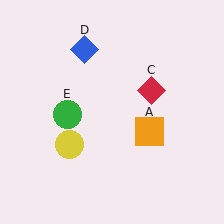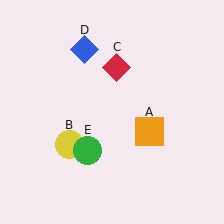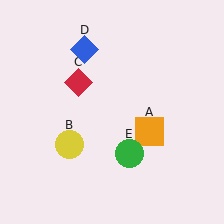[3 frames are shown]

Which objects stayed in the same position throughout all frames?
Orange square (object A) and yellow circle (object B) and blue diamond (object D) remained stationary.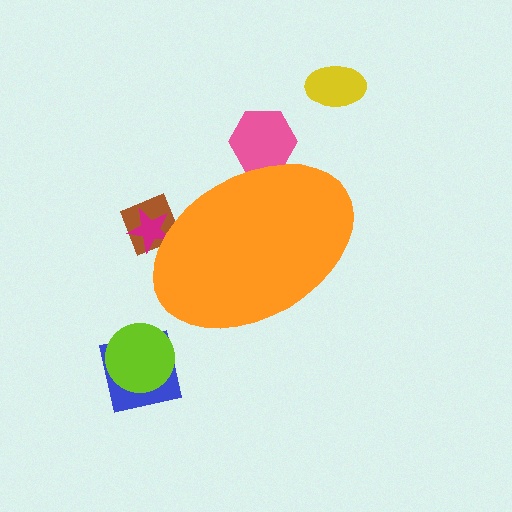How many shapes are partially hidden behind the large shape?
3 shapes are partially hidden.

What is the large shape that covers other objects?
An orange ellipse.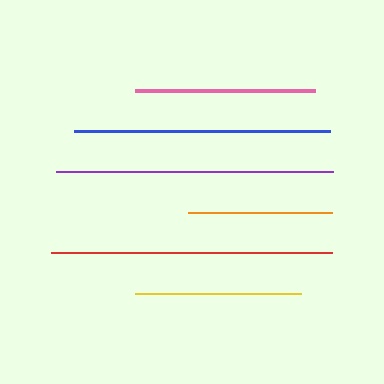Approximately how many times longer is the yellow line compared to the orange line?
The yellow line is approximately 1.2 times the length of the orange line.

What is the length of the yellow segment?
The yellow segment is approximately 166 pixels long.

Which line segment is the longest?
The red line is the longest at approximately 281 pixels.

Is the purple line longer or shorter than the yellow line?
The purple line is longer than the yellow line.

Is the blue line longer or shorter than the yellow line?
The blue line is longer than the yellow line.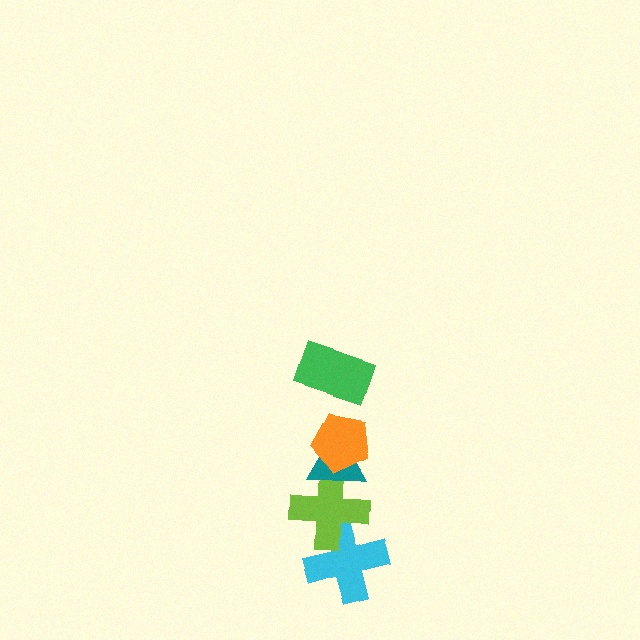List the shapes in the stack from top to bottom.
From top to bottom: the green rectangle, the orange pentagon, the teal triangle, the lime cross, the cyan cross.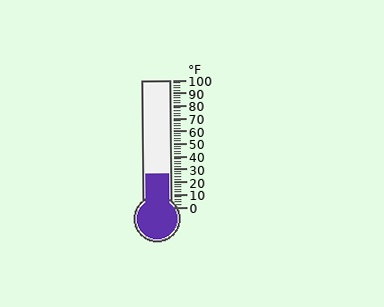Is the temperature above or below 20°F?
The temperature is above 20°F.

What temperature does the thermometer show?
The thermometer shows approximately 26°F.